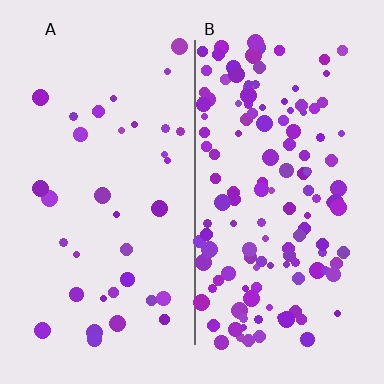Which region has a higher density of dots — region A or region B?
B (the right).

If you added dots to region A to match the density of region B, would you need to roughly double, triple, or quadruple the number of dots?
Approximately quadruple.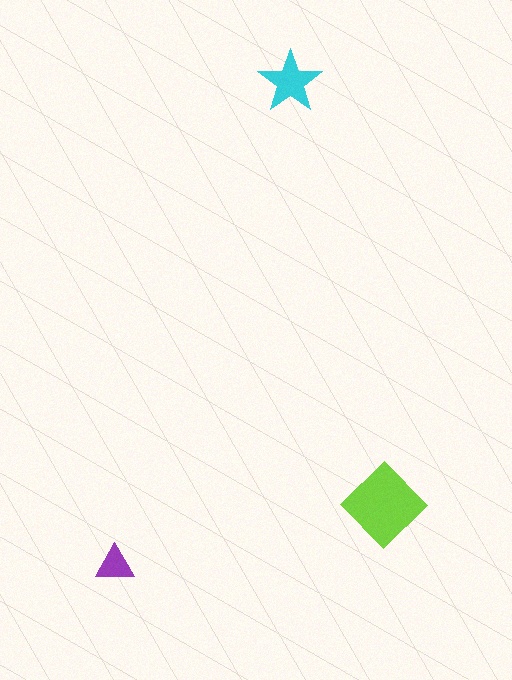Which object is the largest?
The lime diamond.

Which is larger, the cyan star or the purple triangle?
The cyan star.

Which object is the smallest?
The purple triangle.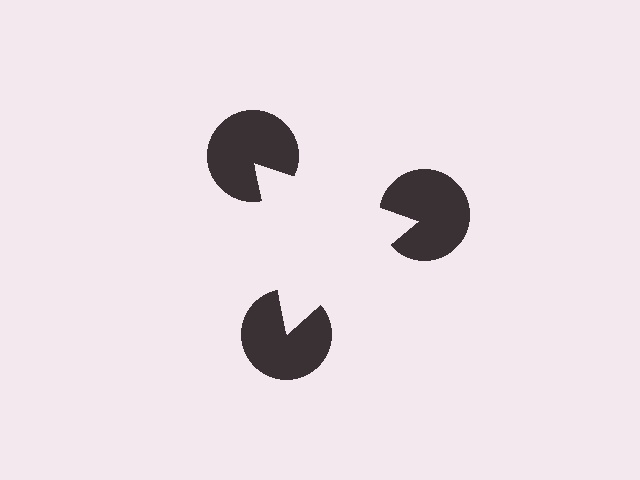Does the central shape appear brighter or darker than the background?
It typically appears slightly brighter than the background, even though no actual brightness change is drawn.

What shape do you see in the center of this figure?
An illusory triangle — its edges are inferred from the aligned wedge cuts in the pac-man discs, not physically drawn.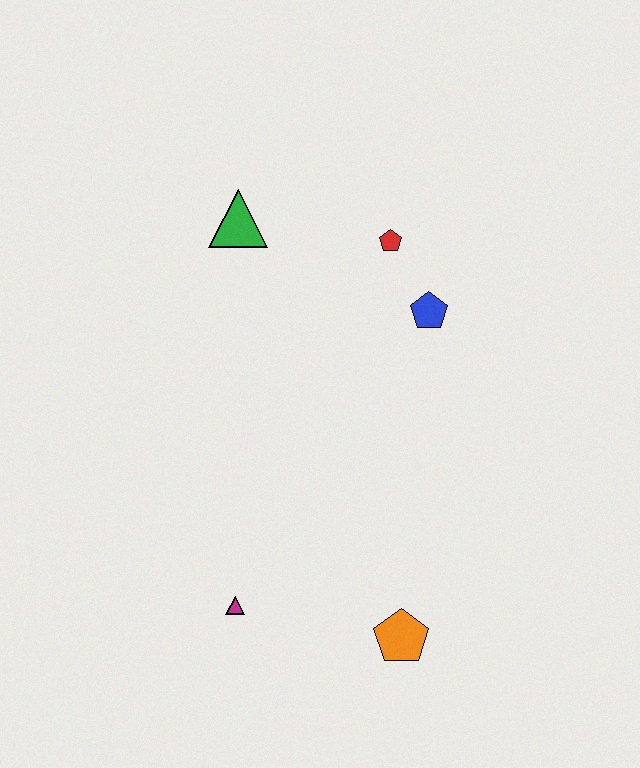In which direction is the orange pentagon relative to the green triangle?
The orange pentagon is below the green triangle.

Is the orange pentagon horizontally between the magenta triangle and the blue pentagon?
Yes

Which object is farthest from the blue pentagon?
The magenta triangle is farthest from the blue pentagon.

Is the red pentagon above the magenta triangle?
Yes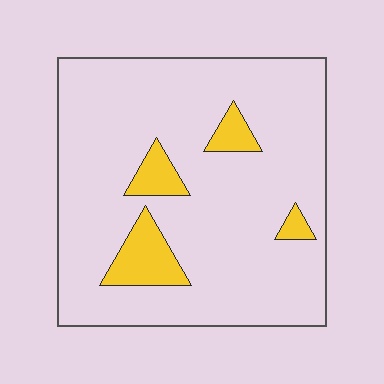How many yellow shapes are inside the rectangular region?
4.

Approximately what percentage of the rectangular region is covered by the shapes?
Approximately 10%.